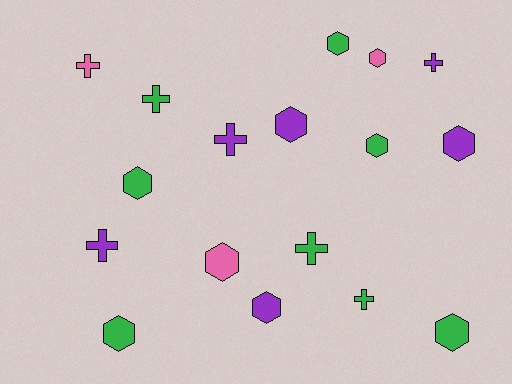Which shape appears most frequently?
Hexagon, with 10 objects.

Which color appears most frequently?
Green, with 8 objects.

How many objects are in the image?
There are 17 objects.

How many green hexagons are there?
There are 5 green hexagons.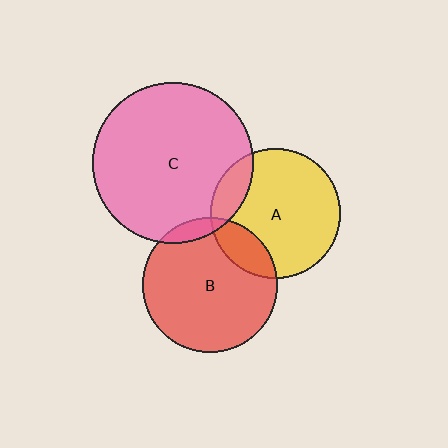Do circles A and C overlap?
Yes.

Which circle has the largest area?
Circle C (pink).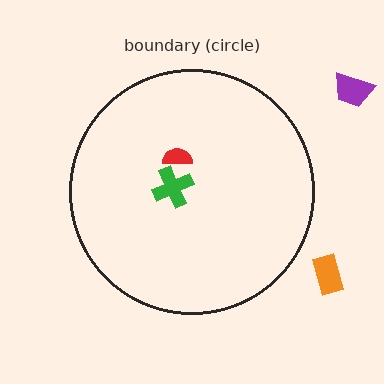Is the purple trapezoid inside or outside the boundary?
Outside.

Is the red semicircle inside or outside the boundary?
Inside.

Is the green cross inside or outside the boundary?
Inside.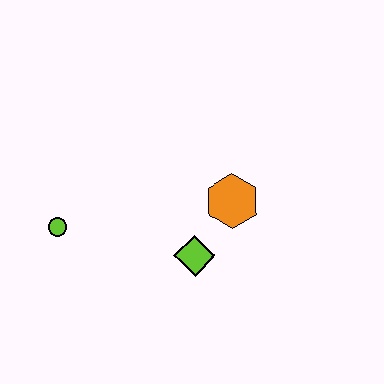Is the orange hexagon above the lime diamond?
Yes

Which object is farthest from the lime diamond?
The lime circle is farthest from the lime diamond.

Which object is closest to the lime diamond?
The orange hexagon is closest to the lime diamond.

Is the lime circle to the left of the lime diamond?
Yes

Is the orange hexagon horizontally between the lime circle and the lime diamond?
No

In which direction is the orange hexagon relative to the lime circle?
The orange hexagon is to the right of the lime circle.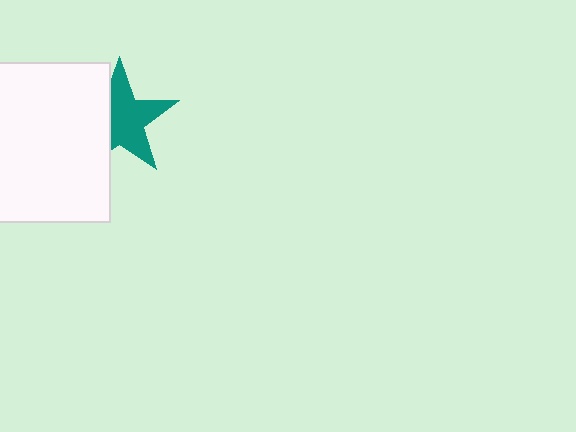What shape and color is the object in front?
The object in front is a white square.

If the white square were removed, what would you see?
You would see the complete teal star.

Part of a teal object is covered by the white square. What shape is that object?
It is a star.